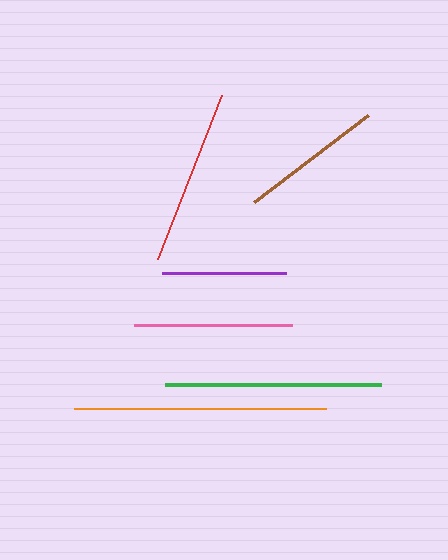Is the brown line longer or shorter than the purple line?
The brown line is longer than the purple line.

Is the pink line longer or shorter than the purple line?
The pink line is longer than the purple line.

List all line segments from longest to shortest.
From longest to shortest: orange, green, red, pink, brown, purple.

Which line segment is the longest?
The orange line is the longest at approximately 252 pixels.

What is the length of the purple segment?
The purple segment is approximately 124 pixels long.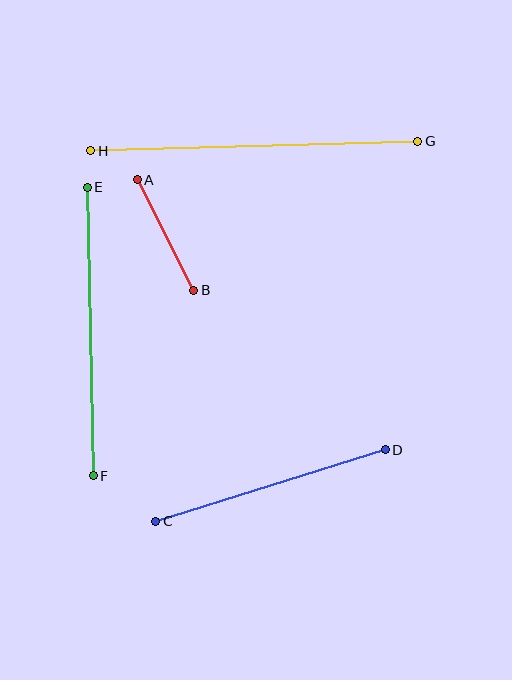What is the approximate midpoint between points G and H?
The midpoint is at approximately (254, 146) pixels.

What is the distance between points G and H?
The distance is approximately 327 pixels.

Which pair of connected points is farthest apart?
Points G and H are farthest apart.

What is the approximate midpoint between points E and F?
The midpoint is at approximately (90, 331) pixels.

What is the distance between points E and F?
The distance is approximately 289 pixels.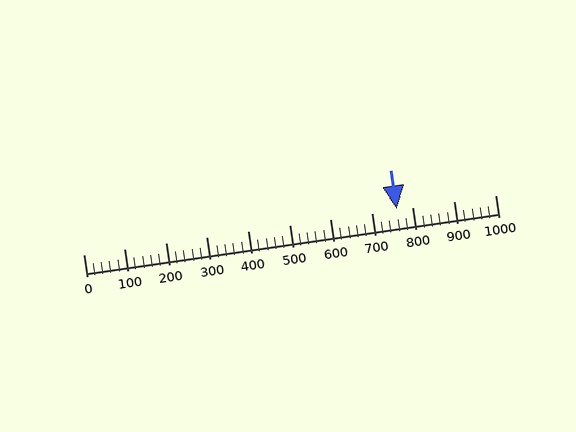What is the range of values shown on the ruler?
The ruler shows values from 0 to 1000.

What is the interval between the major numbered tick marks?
The major tick marks are spaced 100 units apart.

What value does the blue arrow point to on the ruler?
The blue arrow points to approximately 760.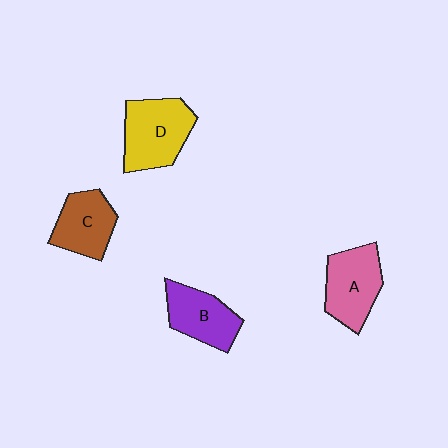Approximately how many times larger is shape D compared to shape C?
Approximately 1.3 times.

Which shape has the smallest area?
Shape C (brown).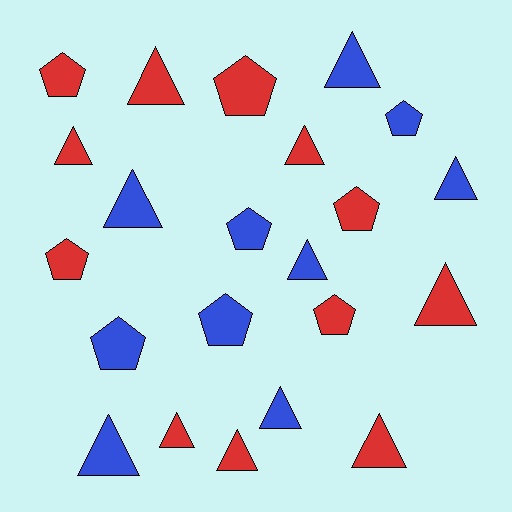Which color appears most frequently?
Red, with 12 objects.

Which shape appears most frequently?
Triangle, with 13 objects.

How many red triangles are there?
There are 7 red triangles.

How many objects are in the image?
There are 22 objects.